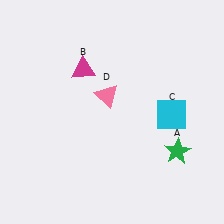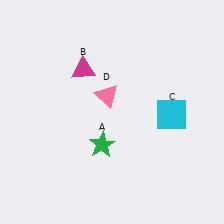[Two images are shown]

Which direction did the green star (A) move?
The green star (A) moved left.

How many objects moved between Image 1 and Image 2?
1 object moved between the two images.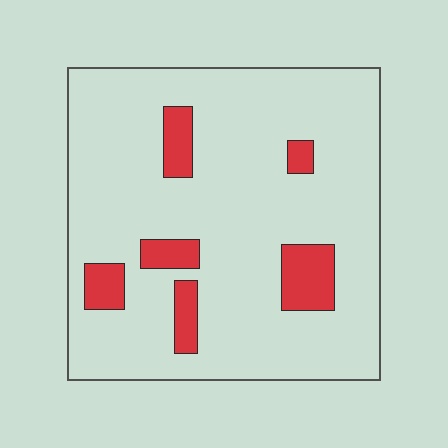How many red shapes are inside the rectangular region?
6.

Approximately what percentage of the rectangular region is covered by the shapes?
Approximately 10%.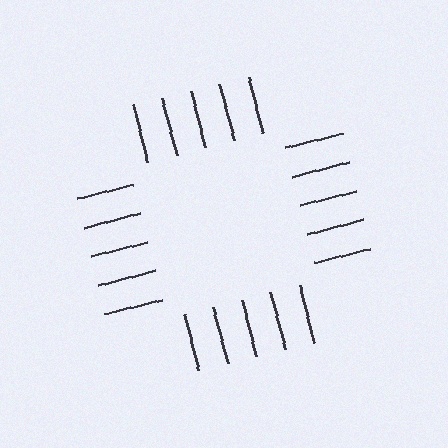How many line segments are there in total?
20 — 5 along each of the 4 edges.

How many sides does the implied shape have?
4 sides — the line-ends trace a square.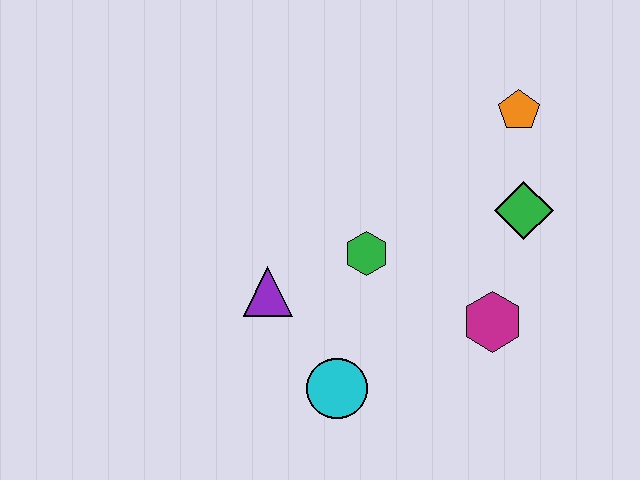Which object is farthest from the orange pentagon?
The cyan circle is farthest from the orange pentagon.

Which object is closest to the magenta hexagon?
The green diamond is closest to the magenta hexagon.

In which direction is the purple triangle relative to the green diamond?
The purple triangle is to the left of the green diamond.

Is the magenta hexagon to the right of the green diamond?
No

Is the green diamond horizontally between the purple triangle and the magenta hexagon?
No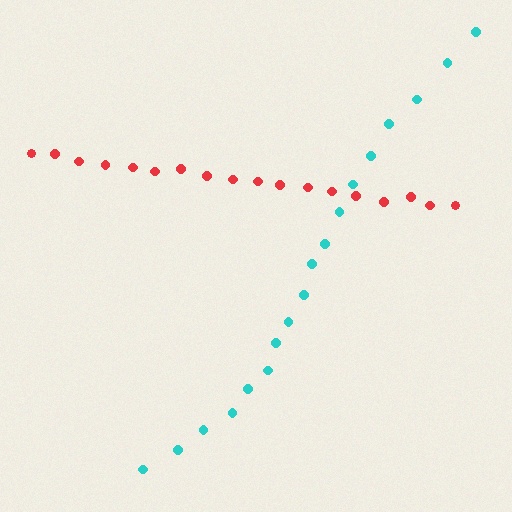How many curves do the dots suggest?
There are 2 distinct paths.